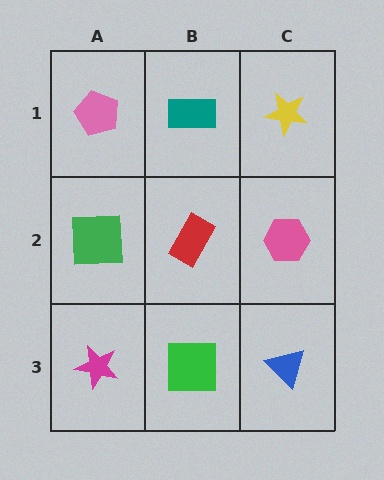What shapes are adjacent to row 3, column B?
A red rectangle (row 2, column B), a magenta star (row 3, column A), a blue triangle (row 3, column C).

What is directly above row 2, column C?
A yellow star.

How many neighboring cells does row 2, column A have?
3.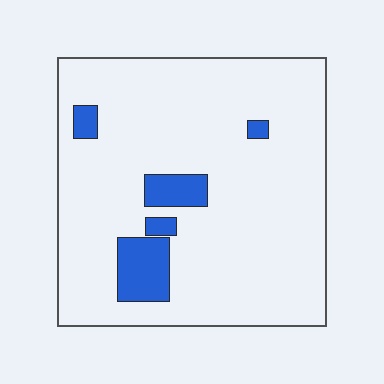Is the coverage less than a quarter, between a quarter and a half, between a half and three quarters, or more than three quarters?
Less than a quarter.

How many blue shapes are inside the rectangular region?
5.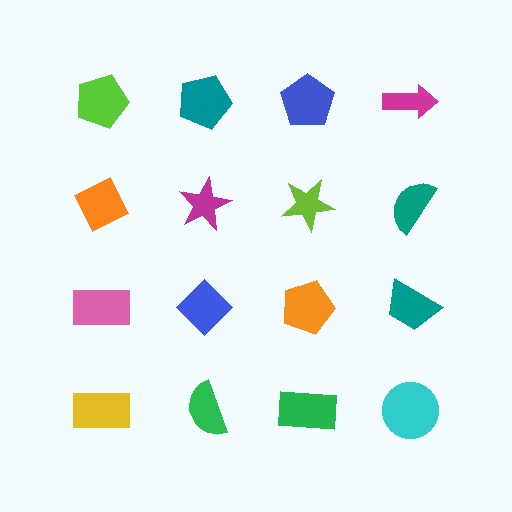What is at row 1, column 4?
A magenta arrow.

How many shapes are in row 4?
4 shapes.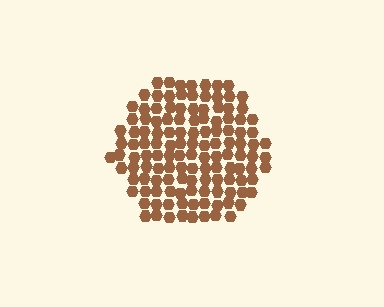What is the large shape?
The large shape is a hexagon.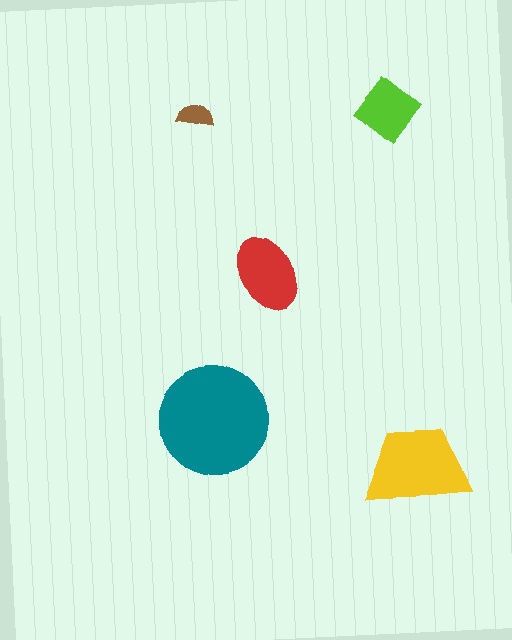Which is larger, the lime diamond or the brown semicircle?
The lime diamond.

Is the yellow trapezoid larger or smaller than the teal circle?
Smaller.